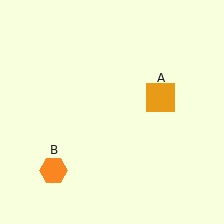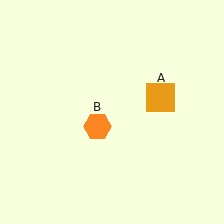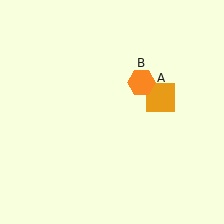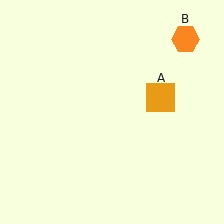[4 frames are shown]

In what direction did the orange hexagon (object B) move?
The orange hexagon (object B) moved up and to the right.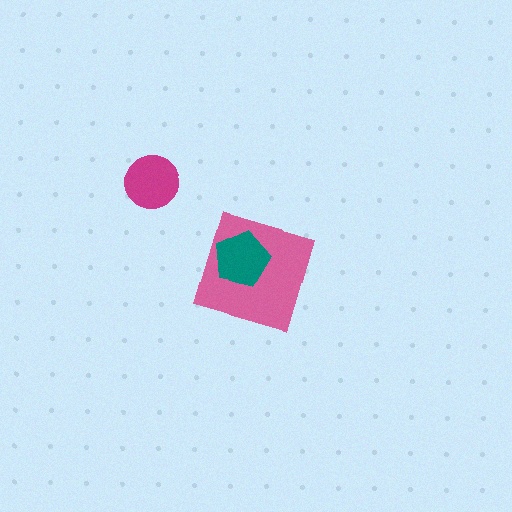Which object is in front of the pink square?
The teal pentagon is in front of the pink square.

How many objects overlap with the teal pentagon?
1 object overlaps with the teal pentagon.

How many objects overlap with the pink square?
1 object overlaps with the pink square.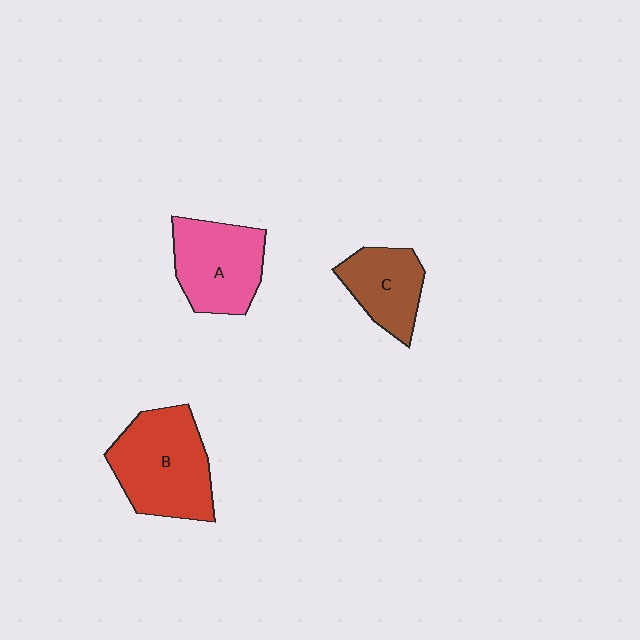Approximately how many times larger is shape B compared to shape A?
Approximately 1.2 times.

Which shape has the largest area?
Shape B (red).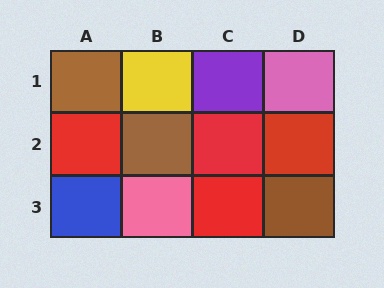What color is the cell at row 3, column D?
Brown.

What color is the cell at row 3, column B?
Pink.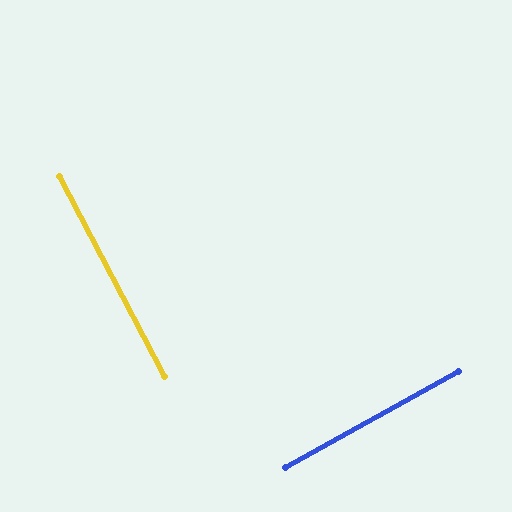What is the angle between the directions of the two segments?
Approximately 89 degrees.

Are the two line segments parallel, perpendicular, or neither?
Perpendicular — they meet at approximately 89°.